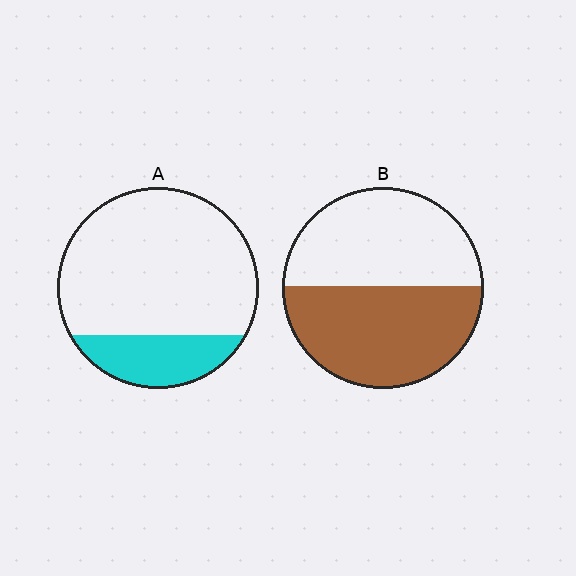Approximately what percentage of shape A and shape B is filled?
A is approximately 20% and B is approximately 50%.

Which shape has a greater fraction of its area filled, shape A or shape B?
Shape B.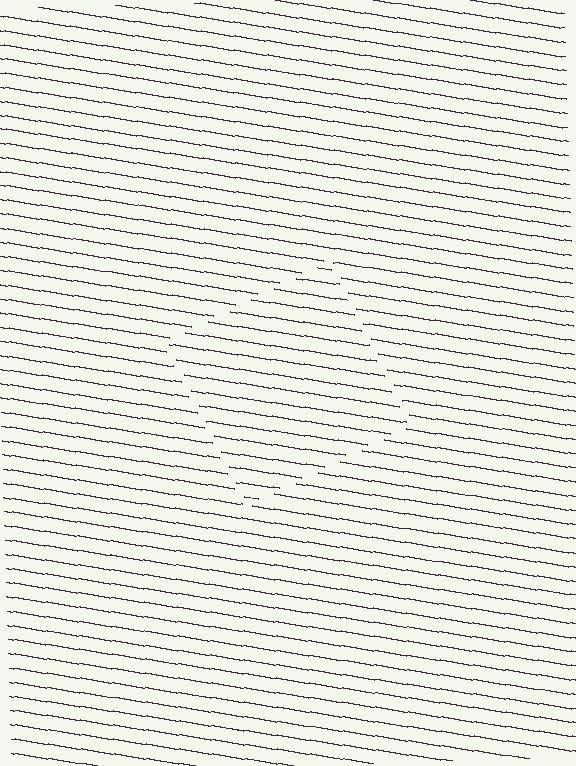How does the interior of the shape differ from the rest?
The interior of the shape contains the same grating, shifted by half a period — the contour is defined by the phase discontinuity where line-ends from the inner and outer gratings abut.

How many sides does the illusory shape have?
4 sides — the line-ends trace a square.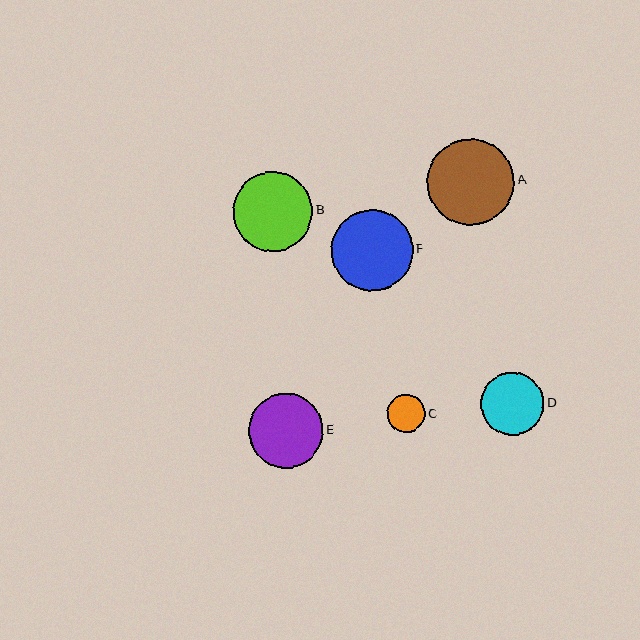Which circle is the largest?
Circle A is the largest with a size of approximately 87 pixels.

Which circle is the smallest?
Circle C is the smallest with a size of approximately 38 pixels.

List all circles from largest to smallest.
From largest to smallest: A, F, B, E, D, C.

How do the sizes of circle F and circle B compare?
Circle F and circle B are approximately the same size.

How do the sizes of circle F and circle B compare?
Circle F and circle B are approximately the same size.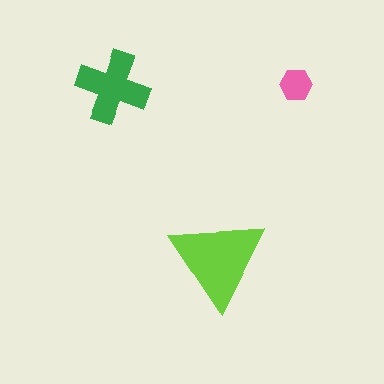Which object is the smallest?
The pink hexagon.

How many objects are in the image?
There are 3 objects in the image.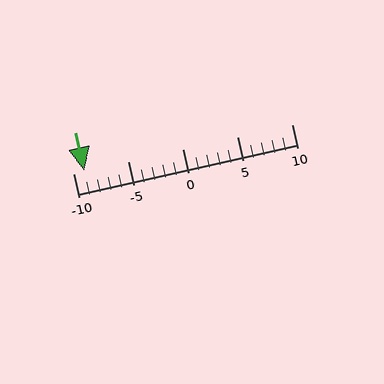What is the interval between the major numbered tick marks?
The major tick marks are spaced 5 units apart.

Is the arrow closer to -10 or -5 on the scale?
The arrow is closer to -10.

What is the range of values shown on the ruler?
The ruler shows values from -10 to 10.